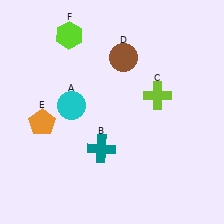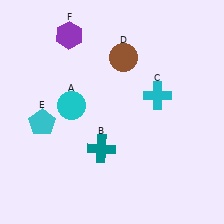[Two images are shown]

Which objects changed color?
C changed from lime to cyan. E changed from orange to cyan. F changed from lime to purple.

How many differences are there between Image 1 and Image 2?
There are 3 differences between the two images.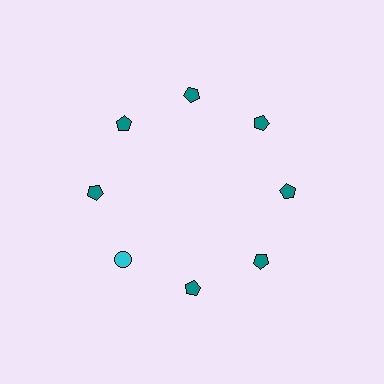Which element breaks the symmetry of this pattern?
The cyan circle at roughly the 8 o'clock position breaks the symmetry. All other shapes are teal pentagons.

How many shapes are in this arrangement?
There are 8 shapes arranged in a ring pattern.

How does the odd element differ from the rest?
It differs in both color (cyan instead of teal) and shape (circle instead of pentagon).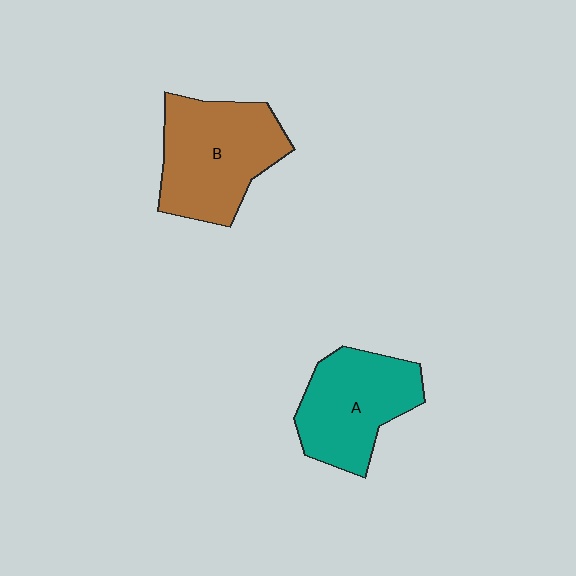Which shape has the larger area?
Shape B (brown).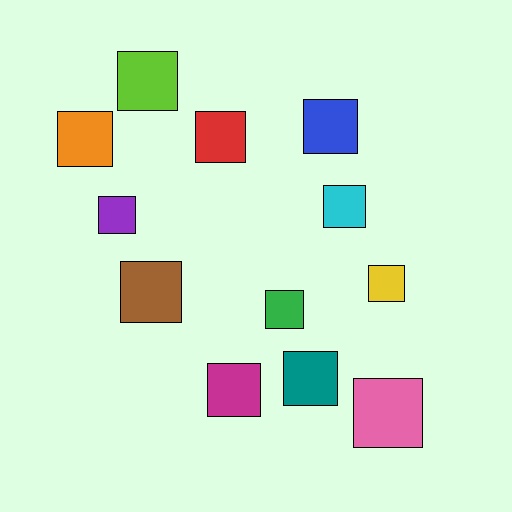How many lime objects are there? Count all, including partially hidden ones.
There is 1 lime object.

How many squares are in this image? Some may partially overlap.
There are 12 squares.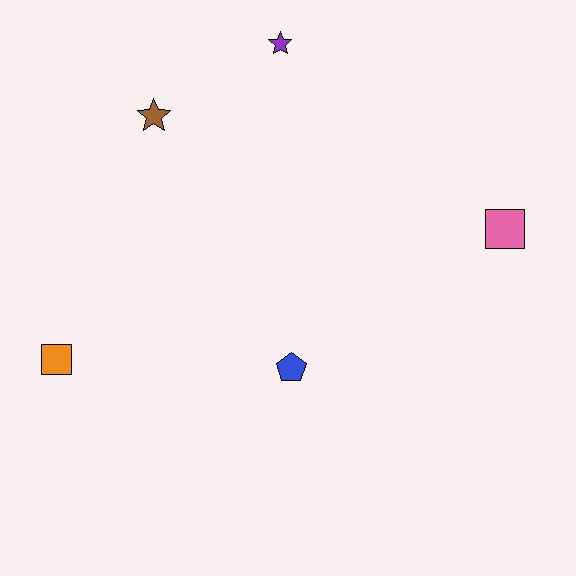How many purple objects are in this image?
There is 1 purple object.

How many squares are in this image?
There are 2 squares.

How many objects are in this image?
There are 5 objects.